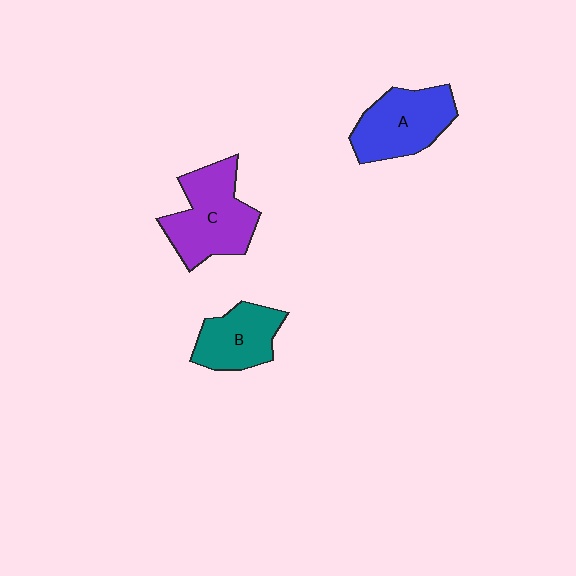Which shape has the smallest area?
Shape B (teal).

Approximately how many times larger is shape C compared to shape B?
Approximately 1.4 times.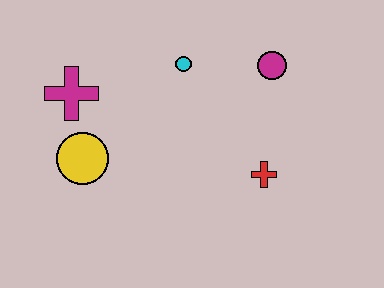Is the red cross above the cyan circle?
No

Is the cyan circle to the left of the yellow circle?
No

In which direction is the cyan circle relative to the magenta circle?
The cyan circle is to the left of the magenta circle.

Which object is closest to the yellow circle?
The magenta cross is closest to the yellow circle.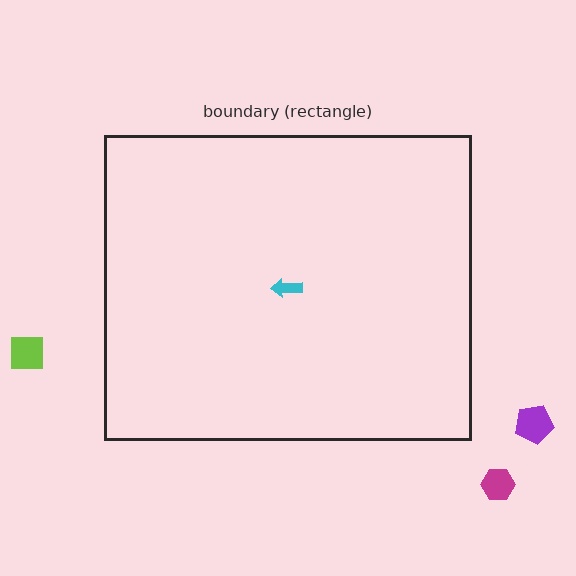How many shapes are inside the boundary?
1 inside, 3 outside.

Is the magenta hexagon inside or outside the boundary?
Outside.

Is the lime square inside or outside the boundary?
Outside.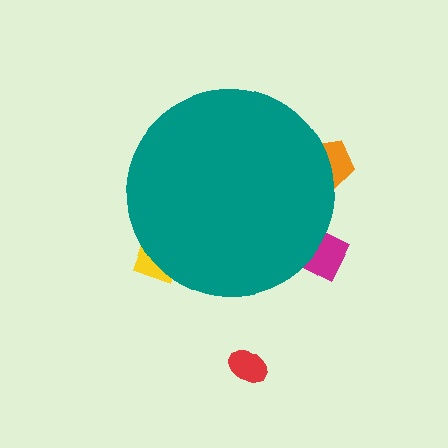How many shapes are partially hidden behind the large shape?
3 shapes are partially hidden.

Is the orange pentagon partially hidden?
Yes, the orange pentagon is partially hidden behind the teal circle.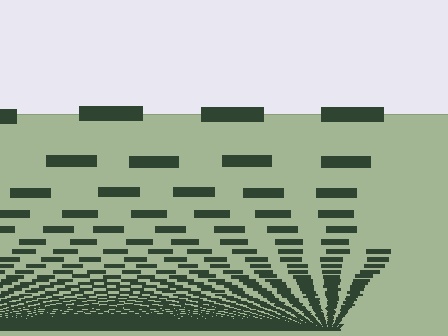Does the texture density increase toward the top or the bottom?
Density increases toward the bottom.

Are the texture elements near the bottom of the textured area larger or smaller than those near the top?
Smaller. The gradient is inverted — elements near the bottom are smaller and denser.